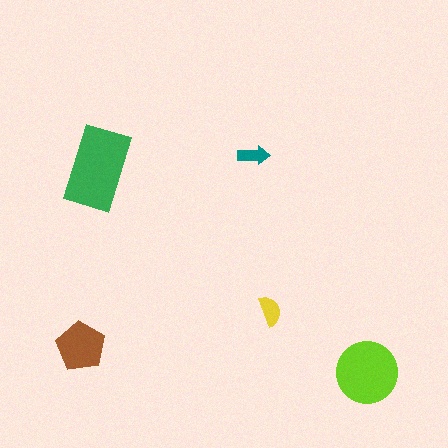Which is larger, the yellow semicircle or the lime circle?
The lime circle.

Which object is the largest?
The green rectangle.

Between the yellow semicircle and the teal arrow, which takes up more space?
The yellow semicircle.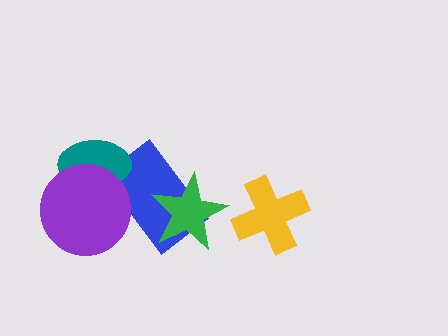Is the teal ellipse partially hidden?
Yes, it is partially covered by another shape.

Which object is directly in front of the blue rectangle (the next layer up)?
The teal ellipse is directly in front of the blue rectangle.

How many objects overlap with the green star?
1 object overlaps with the green star.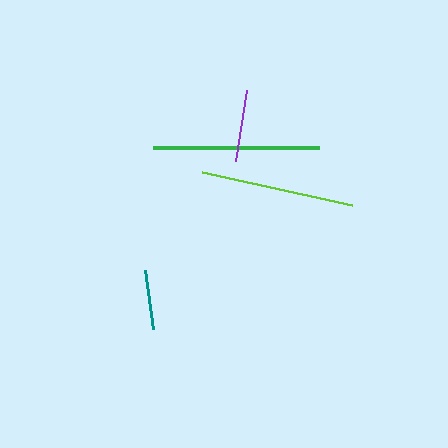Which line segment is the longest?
The green line is the longest at approximately 166 pixels.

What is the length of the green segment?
The green segment is approximately 166 pixels long.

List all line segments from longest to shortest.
From longest to shortest: green, lime, purple, teal.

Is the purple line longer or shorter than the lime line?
The lime line is longer than the purple line.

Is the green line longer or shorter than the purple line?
The green line is longer than the purple line.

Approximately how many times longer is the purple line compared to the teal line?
The purple line is approximately 1.2 times the length of the teal line.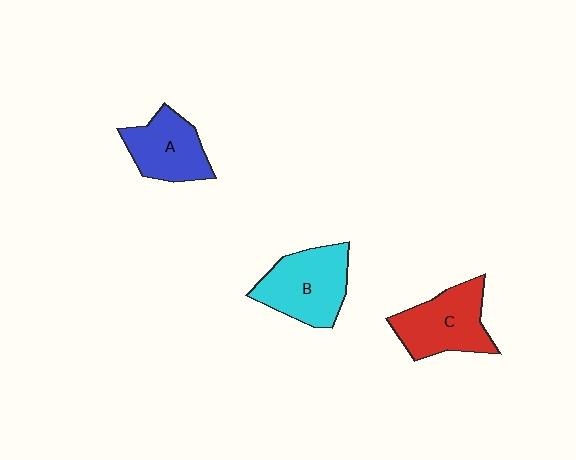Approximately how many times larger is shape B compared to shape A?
Approximately 1.2 times.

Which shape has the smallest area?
Shape A (blue).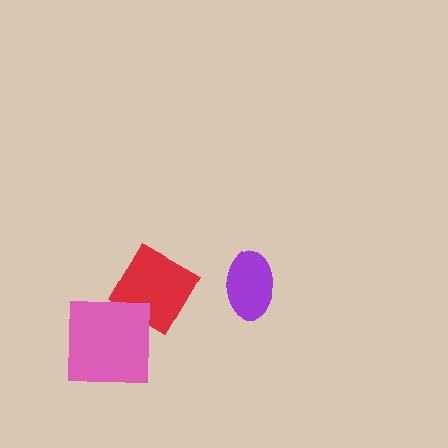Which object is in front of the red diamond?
The pink square is in front of the red diamond.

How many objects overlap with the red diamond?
1 object overlaps with the red diamond.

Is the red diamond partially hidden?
Yes, it is partially covered by another shape.